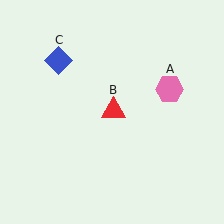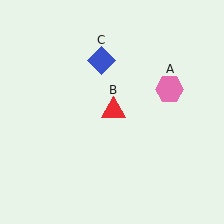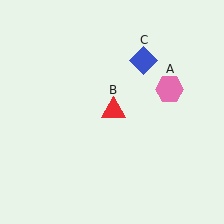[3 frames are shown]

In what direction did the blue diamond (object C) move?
The blue diamond (object C) moved right.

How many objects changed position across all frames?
1 object changed position: blue diamond (object C).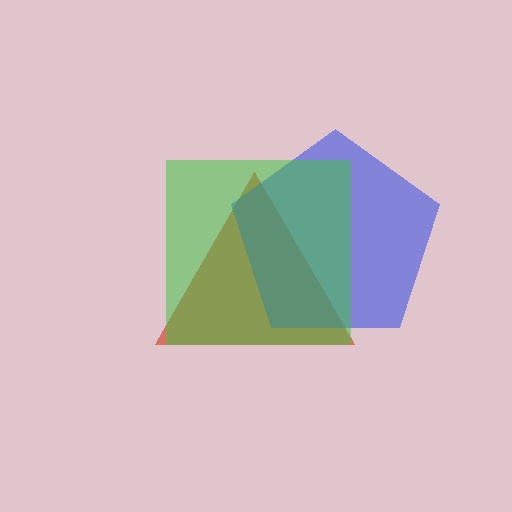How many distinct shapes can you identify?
There are 3 distinct shapes: a red triangle, a blue pentagon, a green square.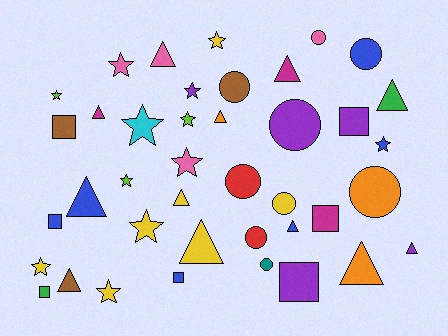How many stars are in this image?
There are 12 stars.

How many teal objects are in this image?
There is 1 teal object.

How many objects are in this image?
There are 40 objects.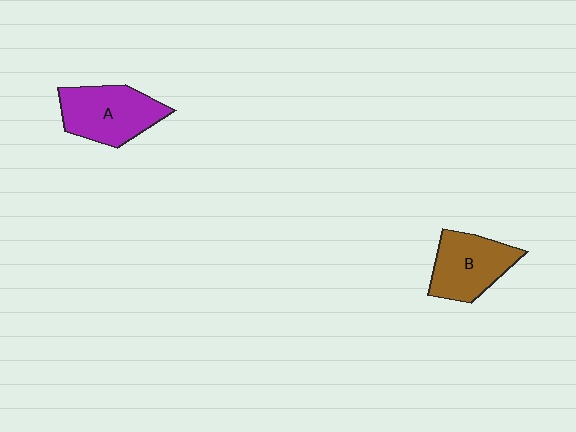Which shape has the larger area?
Shape A (purple).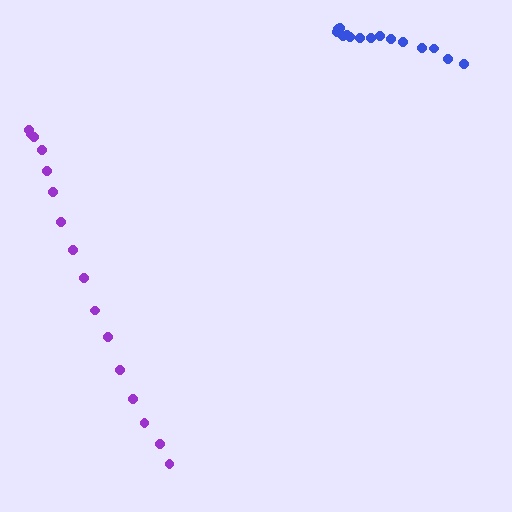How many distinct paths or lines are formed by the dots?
There are 2 distinct paths.